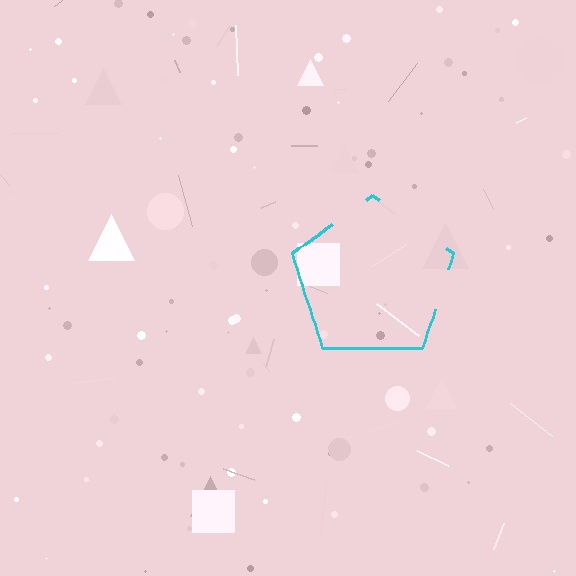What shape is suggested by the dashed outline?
The dashed outline suggests a pentagon.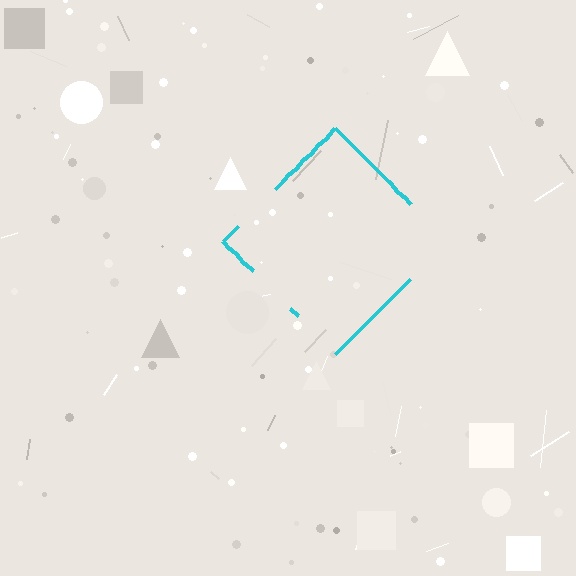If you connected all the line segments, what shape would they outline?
They would outline a diamond.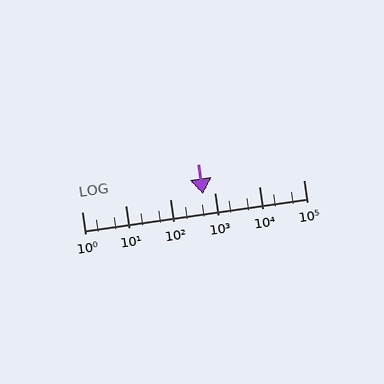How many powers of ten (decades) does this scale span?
The scale spans 5 decades, from 1 to 100000.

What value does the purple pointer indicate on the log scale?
The pointer indicates approximately 550.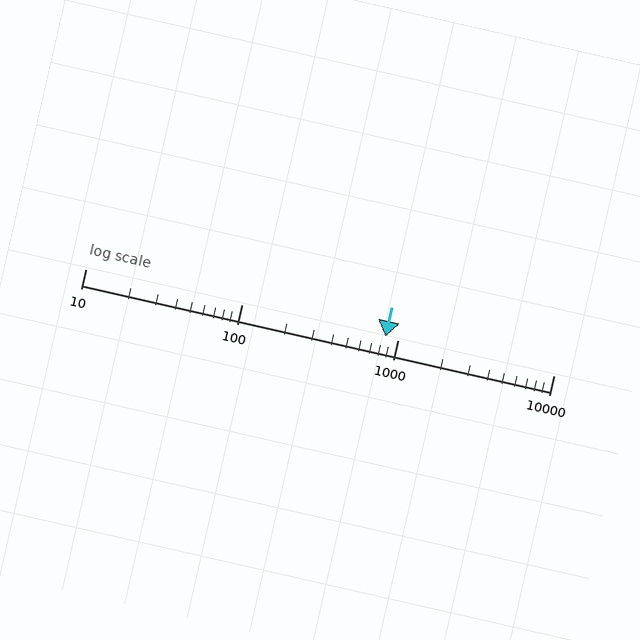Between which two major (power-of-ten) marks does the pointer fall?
The pointer is between 100 and 1000.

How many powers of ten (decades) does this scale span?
The scale spans 3 decades, from 10 to 10000.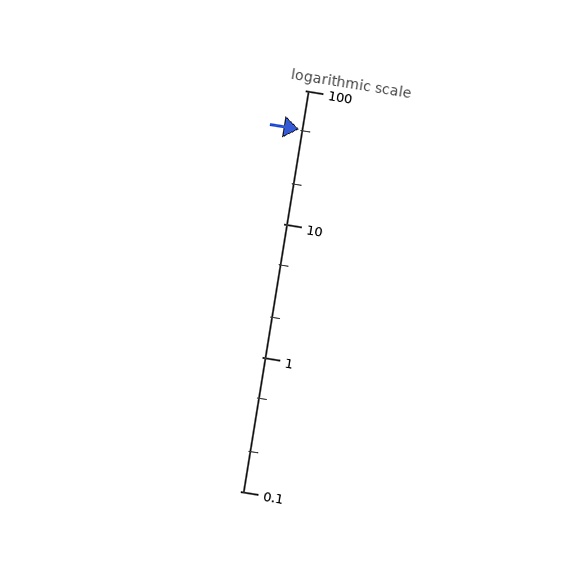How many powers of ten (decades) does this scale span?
The scale spans 3 decades, from 0.1 to 100.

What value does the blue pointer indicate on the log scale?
The pointer indicates approximately 51.